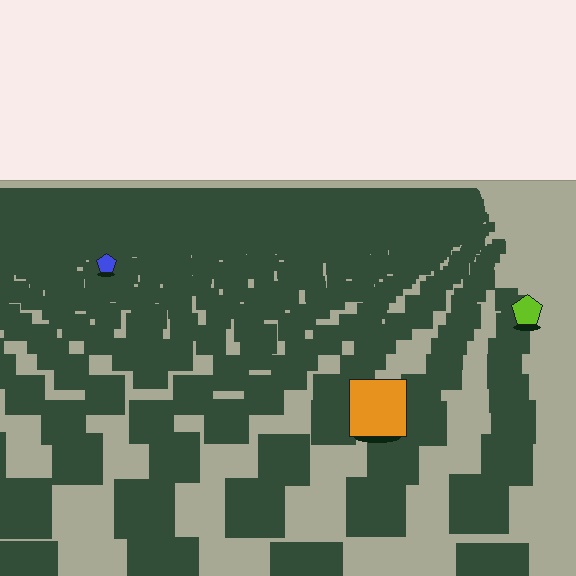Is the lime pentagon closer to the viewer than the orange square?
No. The orange square is closer — you can tell from the texture gradient: the ground texture is coarser near it.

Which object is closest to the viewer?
The orange square is closest. The texture marks near it are larger and more spread out.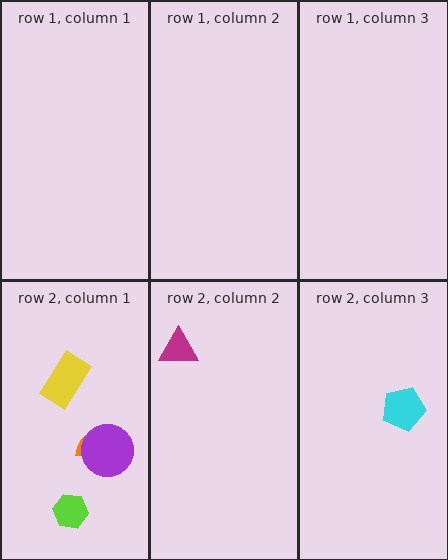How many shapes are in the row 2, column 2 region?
1.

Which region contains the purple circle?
The row 2, column 1 region.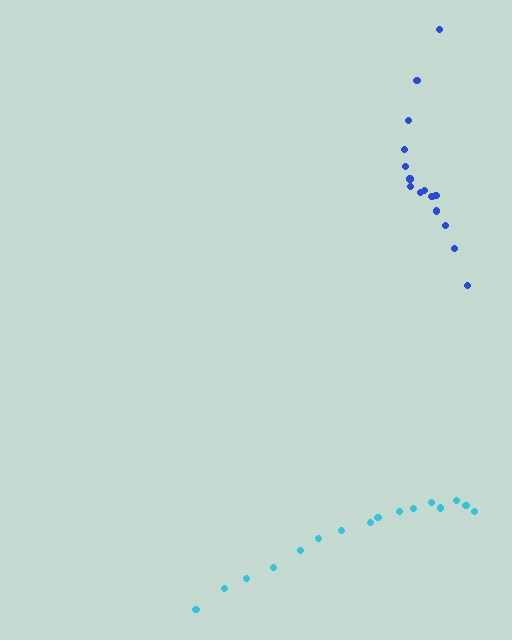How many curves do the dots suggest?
There are 2 distinct paths.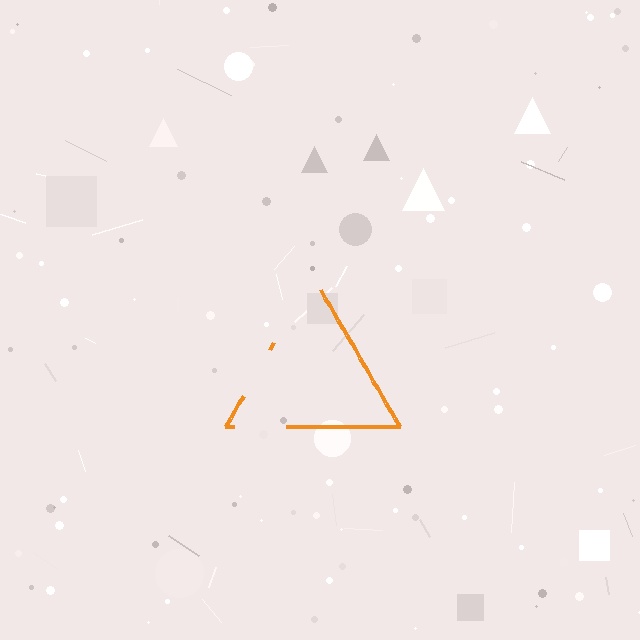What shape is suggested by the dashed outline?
The dashed outline suggests a triangle.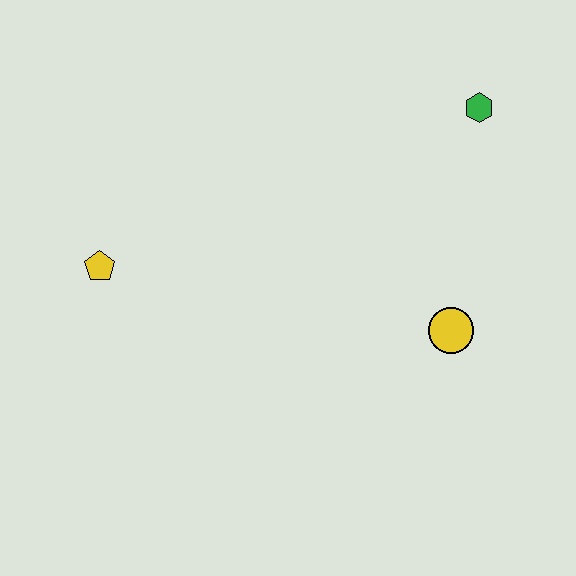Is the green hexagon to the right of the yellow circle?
Yes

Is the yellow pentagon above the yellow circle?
Yes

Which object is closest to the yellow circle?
The green hexagon is closest to the yellow circle.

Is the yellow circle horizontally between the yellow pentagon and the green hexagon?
Yes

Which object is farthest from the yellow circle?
The yellow pentagon is farthest from the yellow circle.